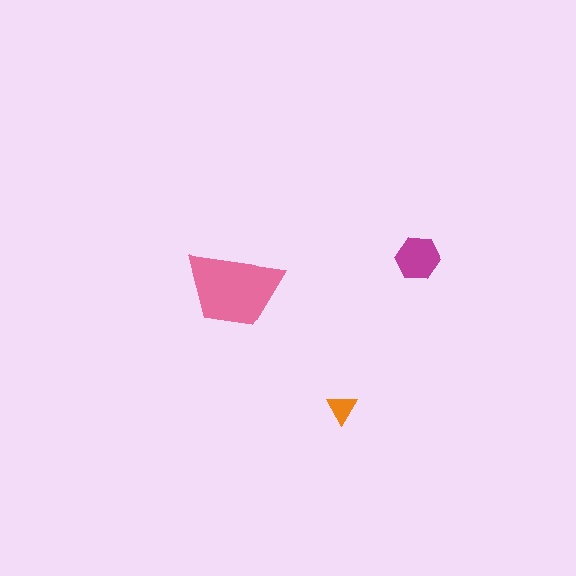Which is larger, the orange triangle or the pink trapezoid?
The pink trapezoid.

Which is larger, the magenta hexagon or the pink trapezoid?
The pink trapezoid.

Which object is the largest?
The pink trapezoid.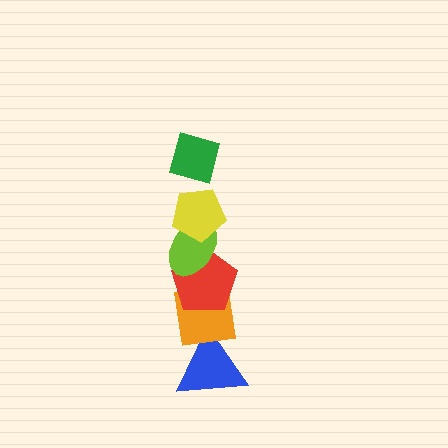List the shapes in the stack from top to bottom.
From top to bottom: the green square, the yellow pentagon, the lime ellipse, the red pentagon, the orange square, the blue triangle.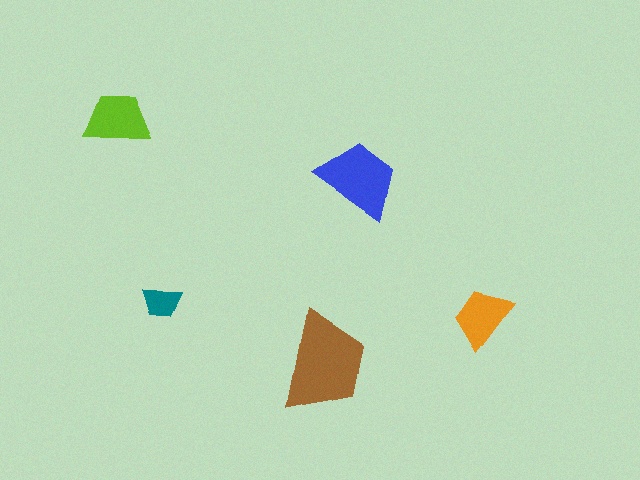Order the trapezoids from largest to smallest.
the brown one, the blue one, the lime one, the orange one, the teal one.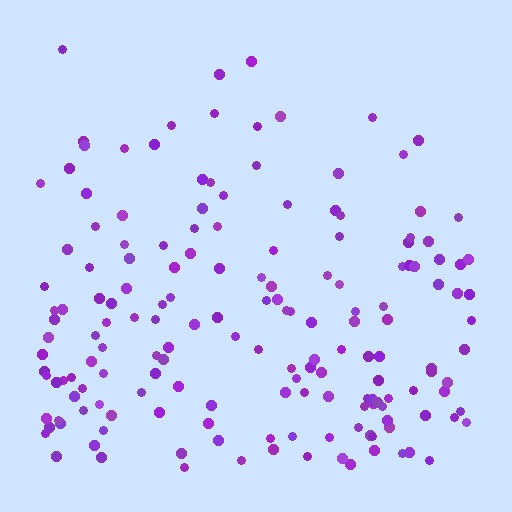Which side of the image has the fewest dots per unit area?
The top.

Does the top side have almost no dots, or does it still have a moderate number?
Still a moderate number, just noticeably fewer than the bottom.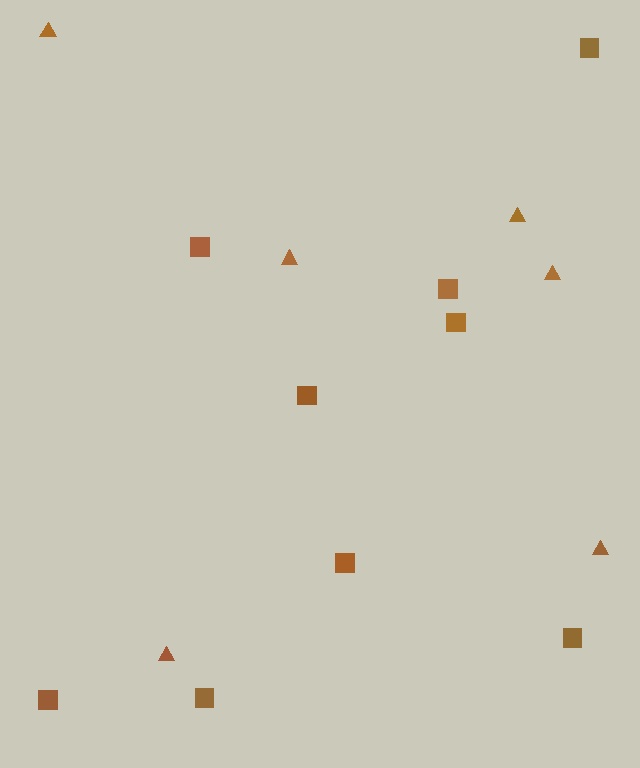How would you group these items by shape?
There are 2 groups: one group of squares (9) and one group of triangles (6).